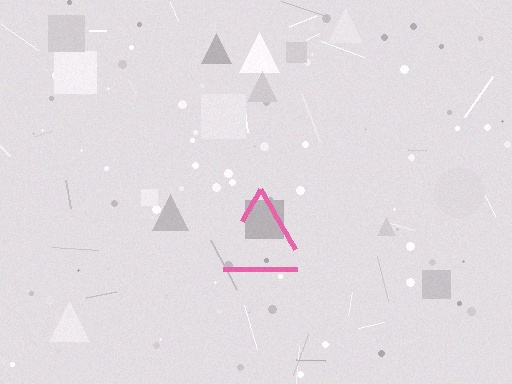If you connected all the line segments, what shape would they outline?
They would outline a triangle.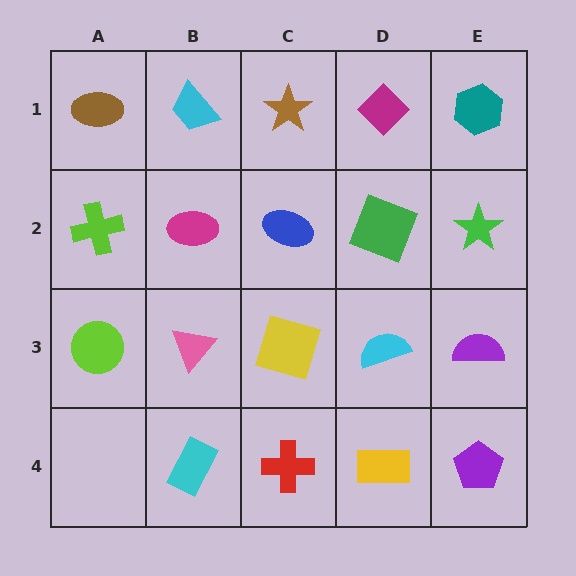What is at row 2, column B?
A magenta ellipse.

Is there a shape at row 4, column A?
No, that cell is empty.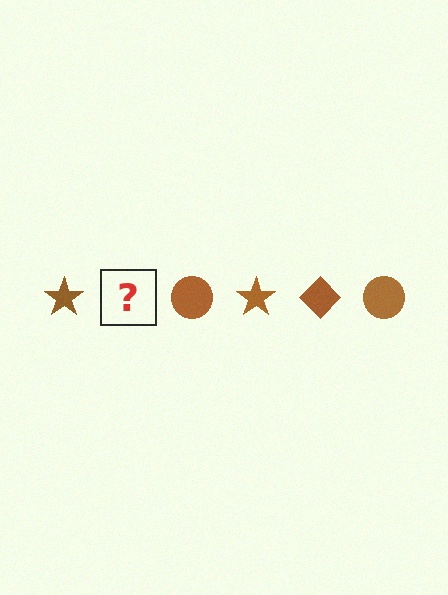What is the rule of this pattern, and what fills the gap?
The rule is that the pattern cycles through star, diamond, circle shapes in brown. The gap should be filled with a brown diamond.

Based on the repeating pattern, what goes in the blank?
The blank should be a brown diamond.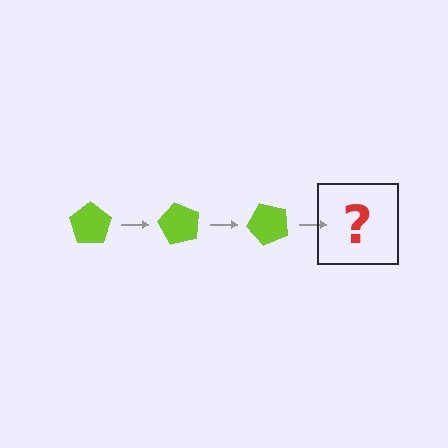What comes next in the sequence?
The next element should be a lime pentagon rotated 180 degrees.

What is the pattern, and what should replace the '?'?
The pattern is that the pentagon rotates 60 degrees each step. The '?' should be a lime pentagon rotated 180 degrees.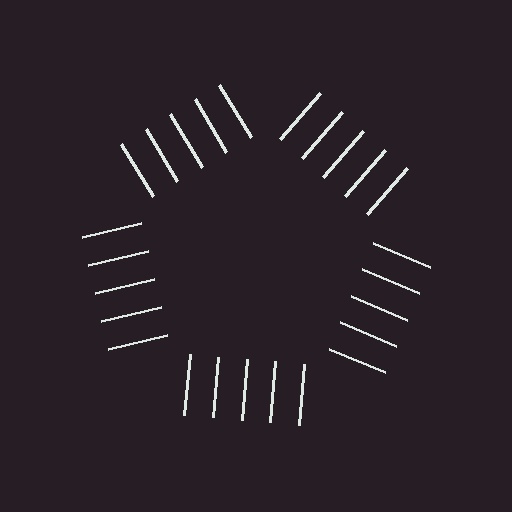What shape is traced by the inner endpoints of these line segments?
An illusory pentagon — the line segments terminate on its edges but no continuous stroke is drawn.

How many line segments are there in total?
25 — 5 along each of the 5 edges.